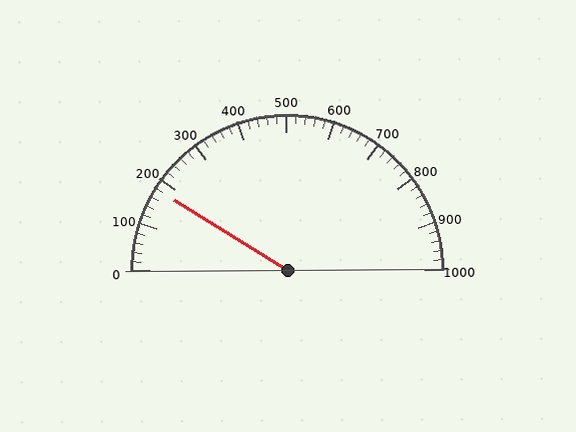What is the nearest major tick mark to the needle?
The nearest major tick mark is 200.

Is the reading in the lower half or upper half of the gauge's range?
The reading is in the lower half of the range (0 to 1000).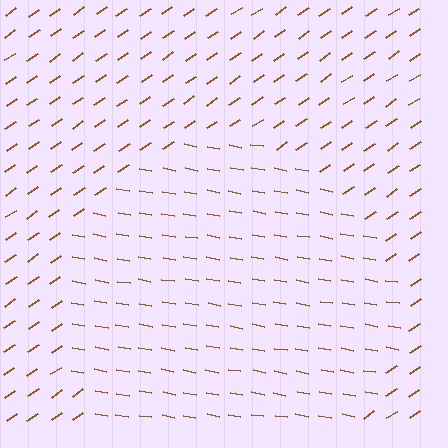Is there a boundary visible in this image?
Yes, there is a texture boundary formed by a change in line orientation.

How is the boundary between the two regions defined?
The boundary is defined purely by a change in line orientation (approximately 45 degrees difference). All lines are the same color and thickness.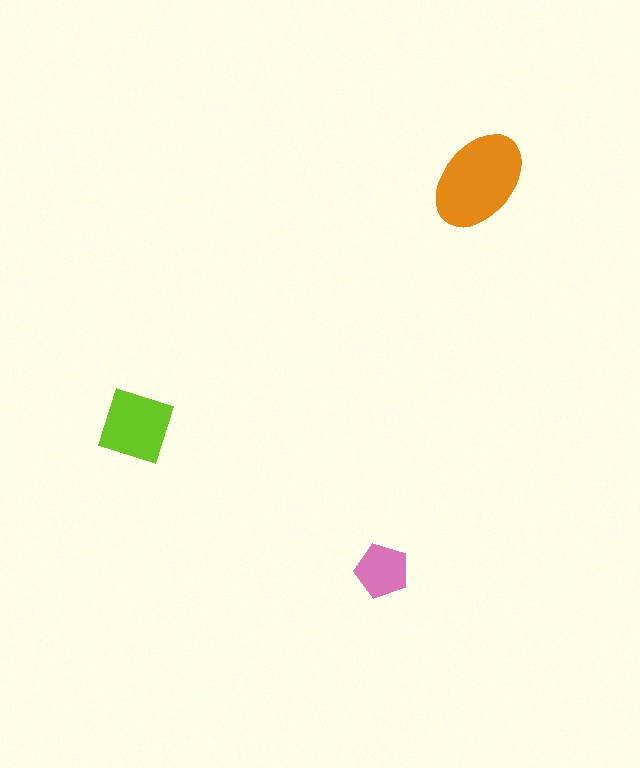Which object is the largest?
The orange ellipse.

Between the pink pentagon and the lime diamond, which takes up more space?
The lime diamond.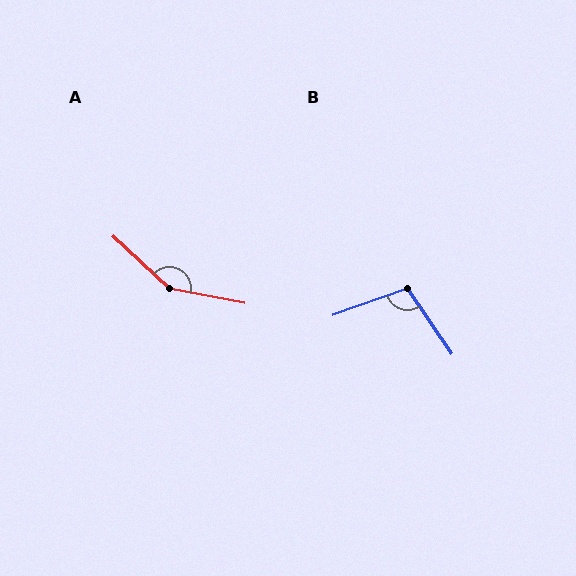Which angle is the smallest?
B, at approximately 104 degrees.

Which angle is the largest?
A, at approximately 148 degrees.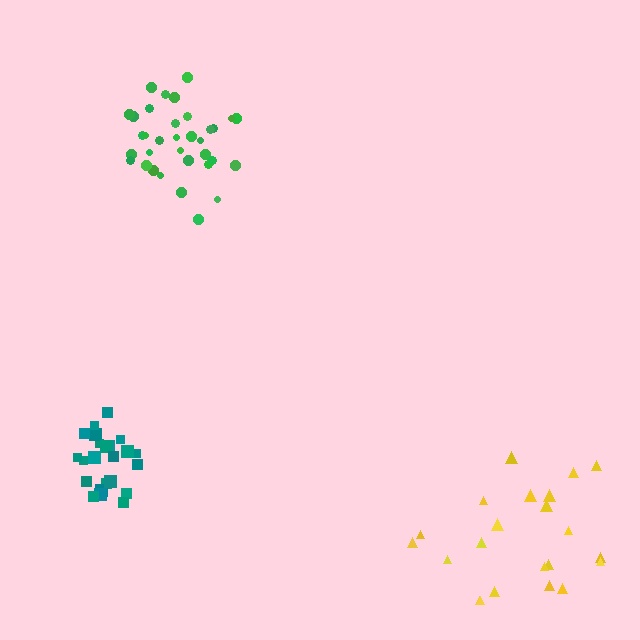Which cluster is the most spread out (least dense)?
Yellow.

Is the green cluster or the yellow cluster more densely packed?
Green.